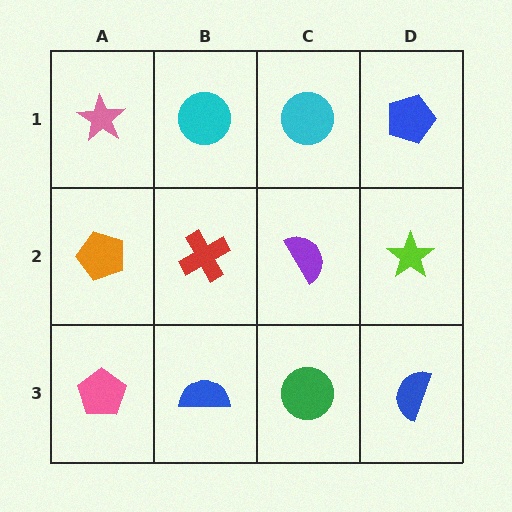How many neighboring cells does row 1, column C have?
3.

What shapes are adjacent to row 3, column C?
A purple semicircle (row 2, column C), a blue semicircle (row 3, column B), a blue semicircle (row 3, column D).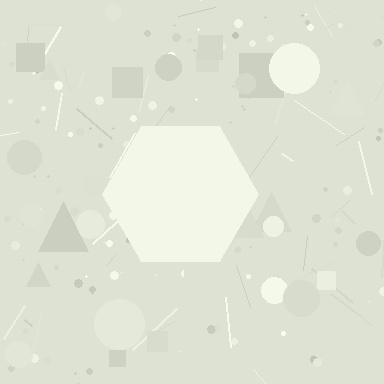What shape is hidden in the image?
A hexagon is hidden in the image.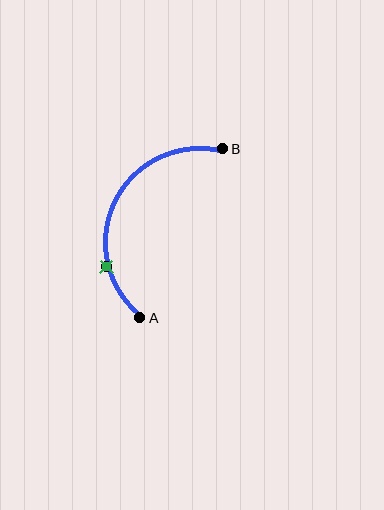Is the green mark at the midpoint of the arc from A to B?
No. The green mark lies on the arc but is closer to endpoint A. The arc midpoint would be at the point on the curve equidistant along the arc from both A and B.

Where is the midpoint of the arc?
The arc midpoint is the point on the curve farthest from the straight line joining A and B. It sits to the left of that line.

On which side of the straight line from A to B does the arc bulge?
The arc bulges to the left of the straight line connecting A and B.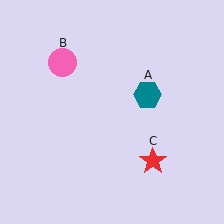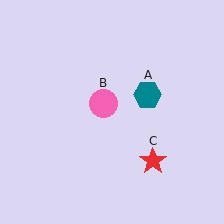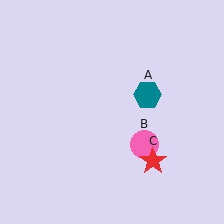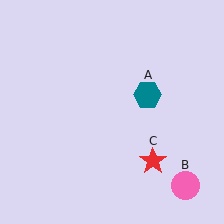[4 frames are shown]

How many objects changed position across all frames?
1 object changed position: pink circle (object B).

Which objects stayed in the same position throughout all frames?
Teal hexagon (object A) and red star (object C) remained stationary.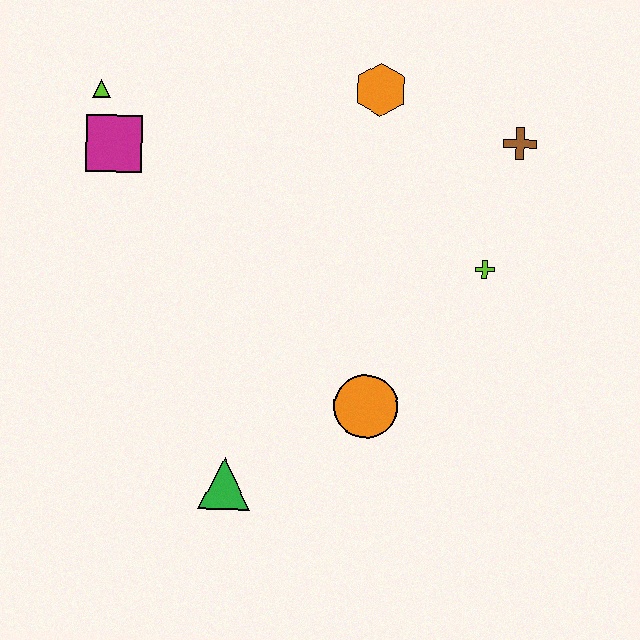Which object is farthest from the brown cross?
The green triangle is farthest from the brown cross.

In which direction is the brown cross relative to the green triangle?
The brown cross is above the green triangle.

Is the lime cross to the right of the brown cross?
No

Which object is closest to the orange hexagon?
The brown cross is closest to the orange hexagon.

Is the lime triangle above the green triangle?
Yes